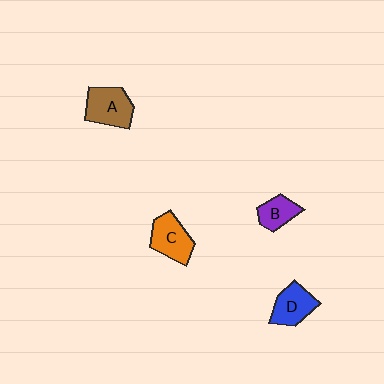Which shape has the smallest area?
Shape B (purple).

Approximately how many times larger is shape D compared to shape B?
Approximately 1.3 times.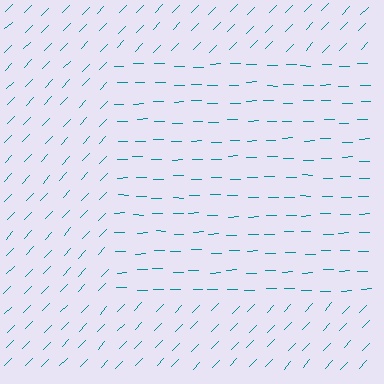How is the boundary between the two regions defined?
The boundary is defined purely by a change in line orientation (approximately 45 degrees difference). All lines are the same color and thickness.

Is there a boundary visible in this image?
Yes, there is a texture boundary formed by a change in line orientation.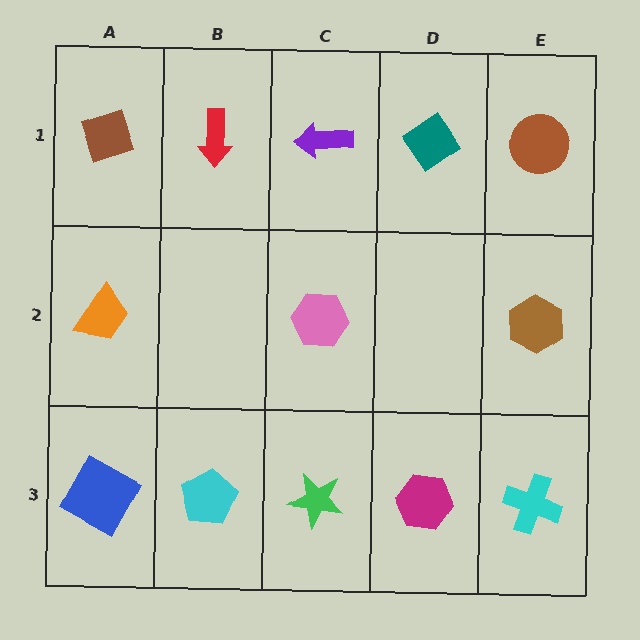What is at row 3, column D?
A magenta hexagon.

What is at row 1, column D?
A teal diamond.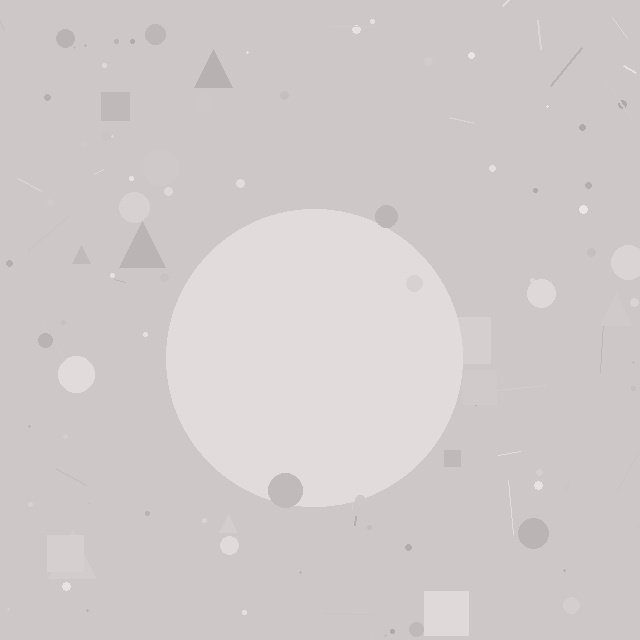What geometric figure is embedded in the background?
A circle is embedded in the background.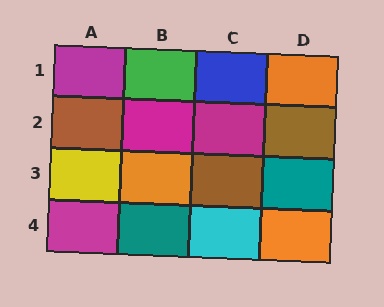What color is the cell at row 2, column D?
Brown.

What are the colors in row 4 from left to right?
Magenta, teal, cyan, orange.